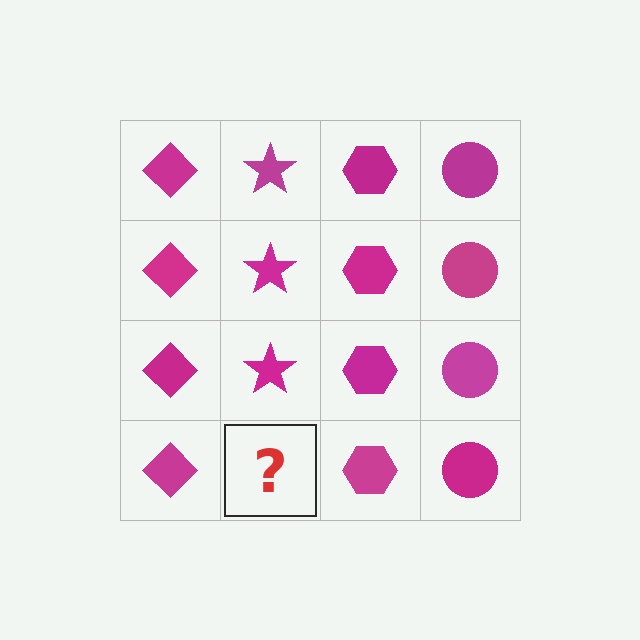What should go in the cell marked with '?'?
The missing cell should contain a magenta star.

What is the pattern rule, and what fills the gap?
The rule is that each column has a consistent shape. The gap should be filled with a magenta star.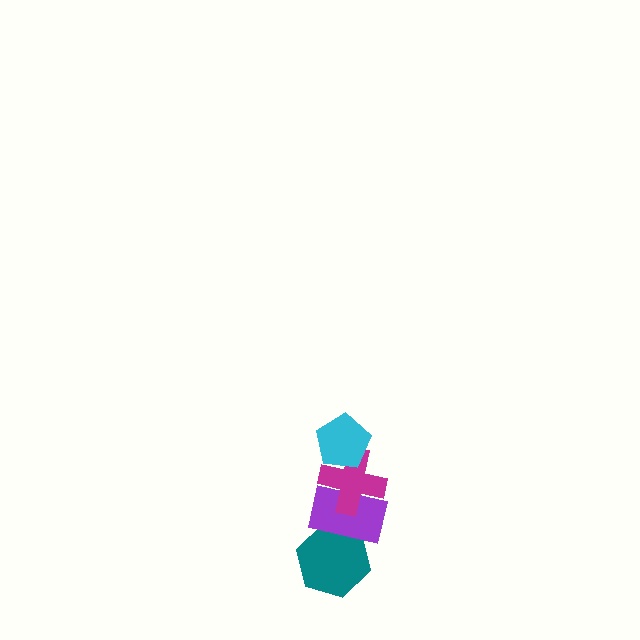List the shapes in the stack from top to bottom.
From top to bottom: the cyan pentagon, the magenta cross, the purple rectangle, the teal hexagon.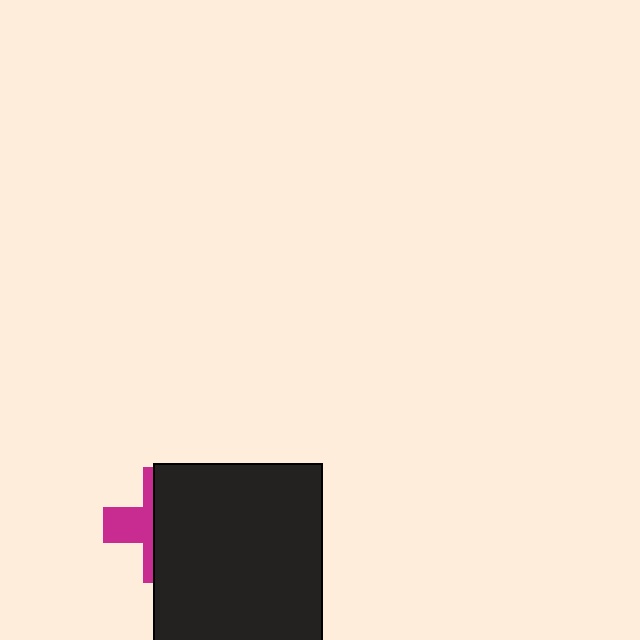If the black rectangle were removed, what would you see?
You would see the complete magenta cross.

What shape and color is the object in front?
The object in front is a black rectangle.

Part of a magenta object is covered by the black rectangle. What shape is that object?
It is a cross.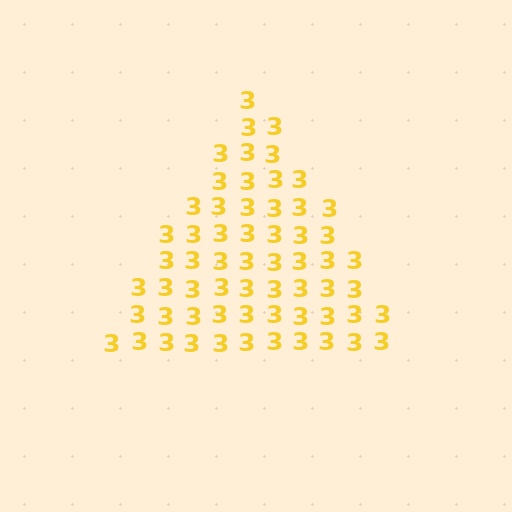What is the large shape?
The large shape is a triangle.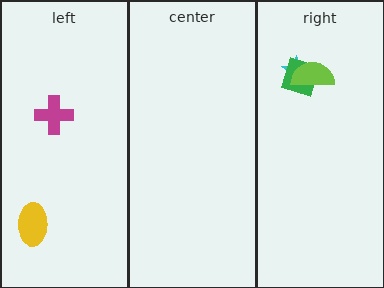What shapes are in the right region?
The cyan star, the green square, the lime semicircle.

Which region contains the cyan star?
The right region.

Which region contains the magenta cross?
The left region.